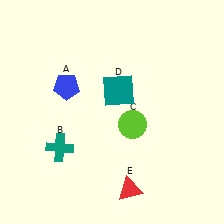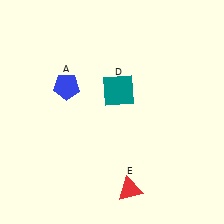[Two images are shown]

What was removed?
The lime circle (C), the teal cross (B) were removed in Image 2.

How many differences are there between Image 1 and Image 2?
There are 2 differences between the two images.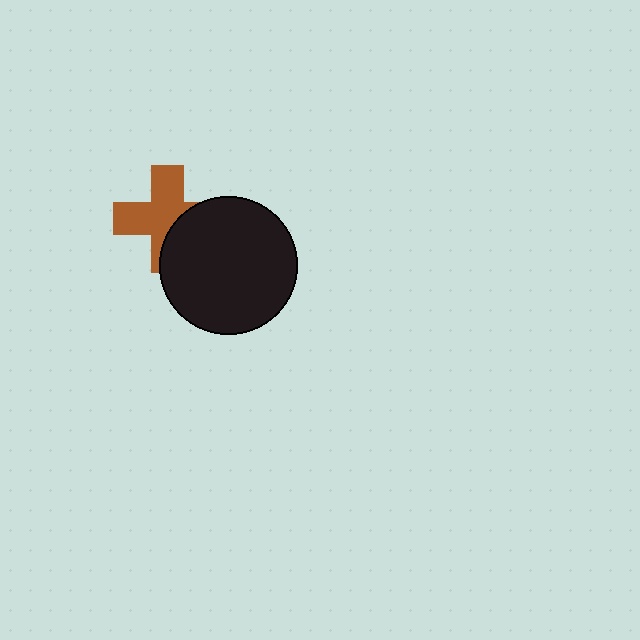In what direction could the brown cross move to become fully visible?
The brown cross could move toward the upper-left. That would shift it out from behind the black circle entirely.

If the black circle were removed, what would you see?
You would see the complete brown cross.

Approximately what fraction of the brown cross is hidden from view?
Roughly 38% of the brown cross is hidden behind the black circle.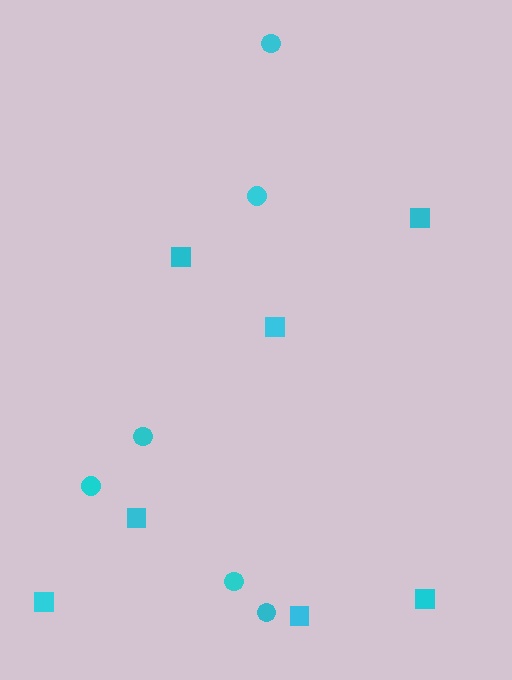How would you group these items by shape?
There are 2 groups: one group of circles (6) and one group of squares (7).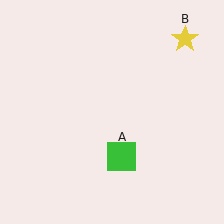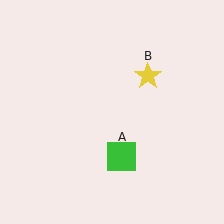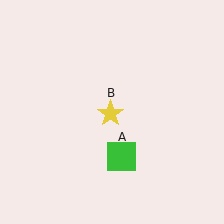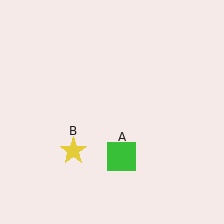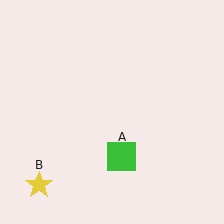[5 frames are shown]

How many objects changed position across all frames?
1 object changed position: yellow star (object B).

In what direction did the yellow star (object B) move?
The yellow star (object B) moved down and to the left.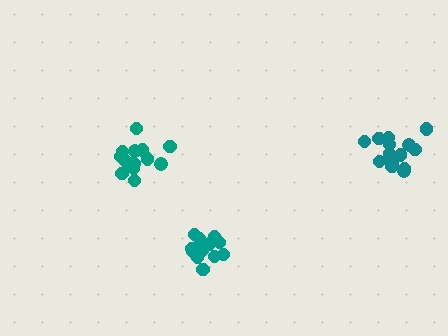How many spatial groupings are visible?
There are 3 spatial groupings.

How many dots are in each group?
Group 1: 14 dots, Group 2: 14 dots, Group 3: 13 dots (41 total).